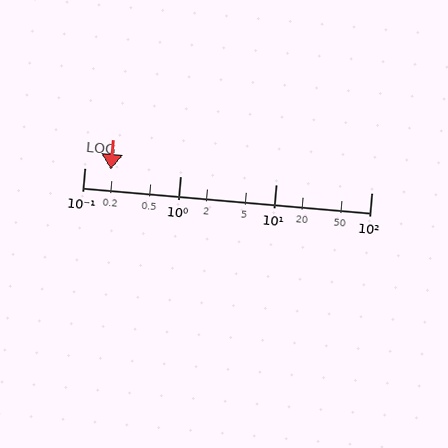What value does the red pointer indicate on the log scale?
The pointer indicates approximately 0.19.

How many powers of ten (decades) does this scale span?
The scale spans 3 decades, from 0.1 to 100.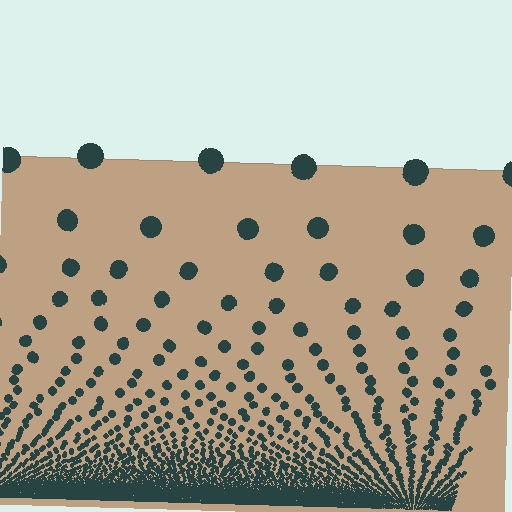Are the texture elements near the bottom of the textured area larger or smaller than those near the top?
Smaller. The gradient is inverted — elements near the bottom are smaller and denser.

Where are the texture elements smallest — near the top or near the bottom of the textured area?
Near the bottom.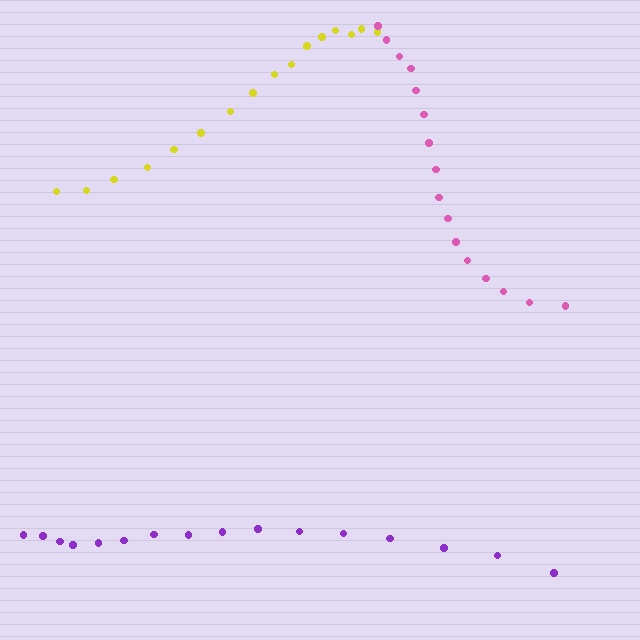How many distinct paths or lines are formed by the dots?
There are 3 distinct paths.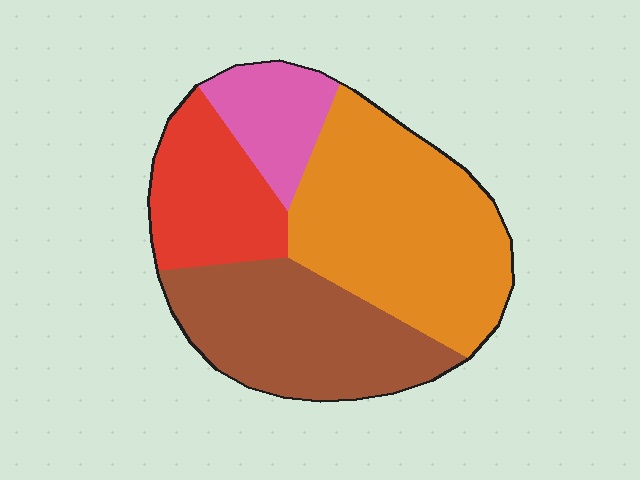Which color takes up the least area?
Pink, at roughly 10%.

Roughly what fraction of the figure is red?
Red takes up between a sixth and a third of the figure.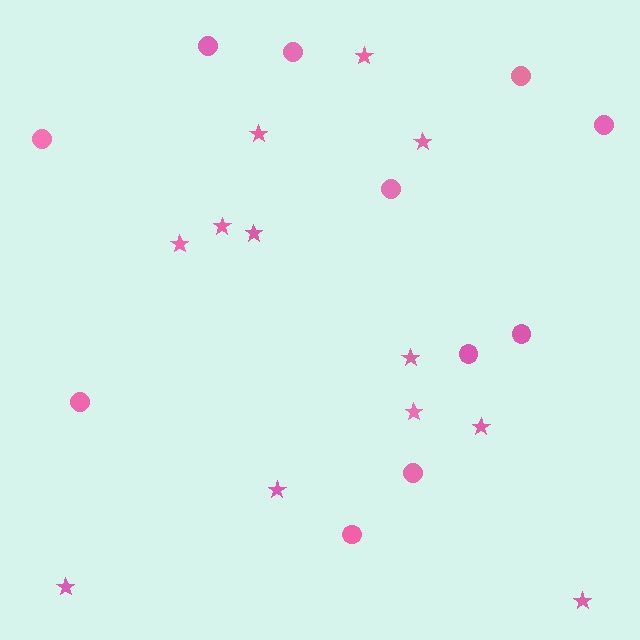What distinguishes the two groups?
There are 2 groups: one group of circles (11) and one group of stars (12).